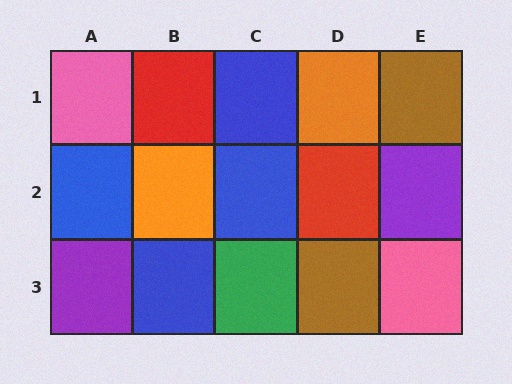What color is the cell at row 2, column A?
Blue.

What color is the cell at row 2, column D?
Red.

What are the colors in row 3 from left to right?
Purple, blue, green, brown, pink.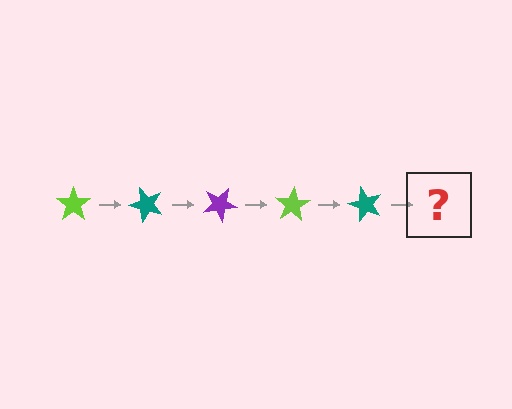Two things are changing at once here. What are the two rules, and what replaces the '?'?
The two rules are that it rotates 50 degrees each step and the color cycles through lime, teal, and purple. The '?' should be a purple star, rotated 250 degrees from the start.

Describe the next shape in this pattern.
It should be a purple star, rotated 250 degrees from the start.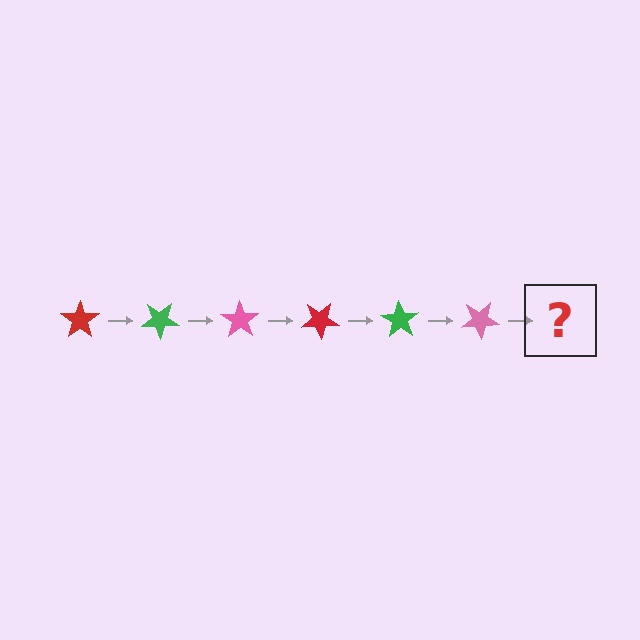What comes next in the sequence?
The next element should be a red star, rotated 210 degrees from the start.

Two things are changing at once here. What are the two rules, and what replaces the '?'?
The two rules are that it rotates 35 degrees each step and the color cycles through red, green, and pink. The '?' should be a red star, rotated 210 degrees from the start.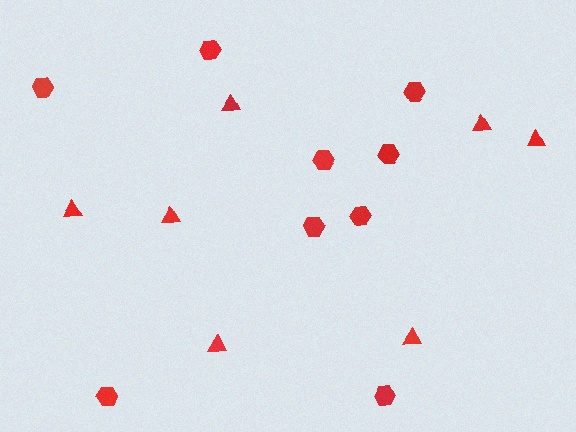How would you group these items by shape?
There are 2 groups: one group of hexagons (9) and one group of triangles (7).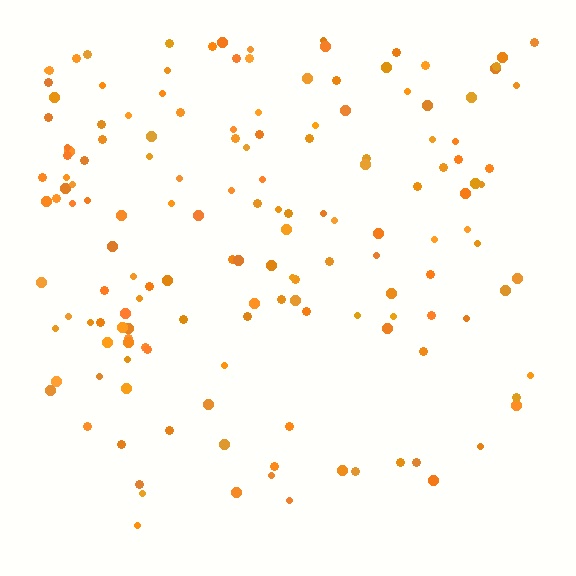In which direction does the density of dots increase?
From bottom to top, with the top side densest.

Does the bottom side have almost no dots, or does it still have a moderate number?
Still a moderate number, just noticeably fewer than the top.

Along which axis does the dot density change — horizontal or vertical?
Vertical.